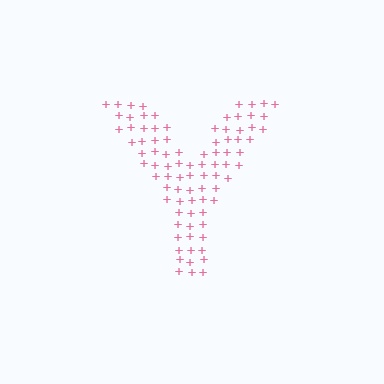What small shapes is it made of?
It is made of small plus signs.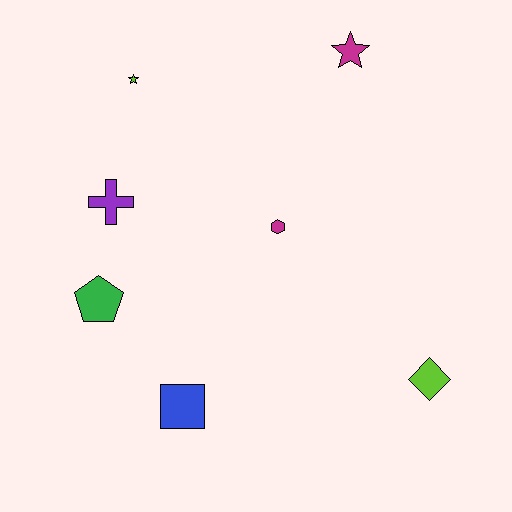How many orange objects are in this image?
There are no orange objects.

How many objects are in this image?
There are 7 objects.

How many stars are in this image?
There are 2 stars.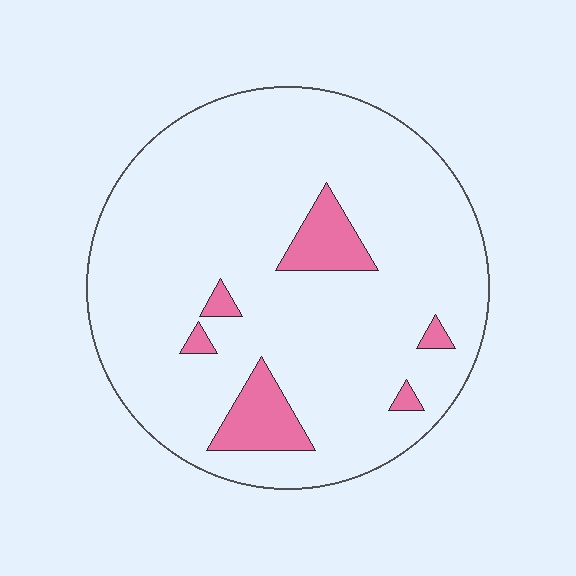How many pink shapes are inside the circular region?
6.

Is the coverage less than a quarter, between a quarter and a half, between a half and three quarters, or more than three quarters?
Less than a quarter.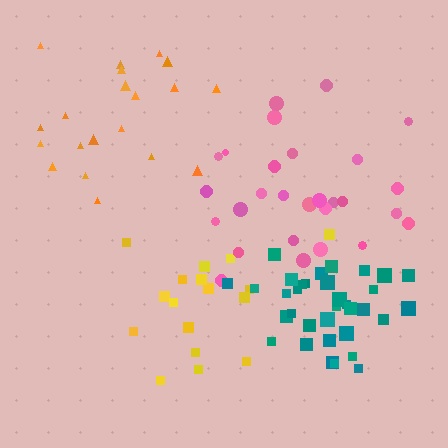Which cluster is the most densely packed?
Teal.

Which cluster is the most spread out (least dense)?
Orange.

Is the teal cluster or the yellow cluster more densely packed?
Teal.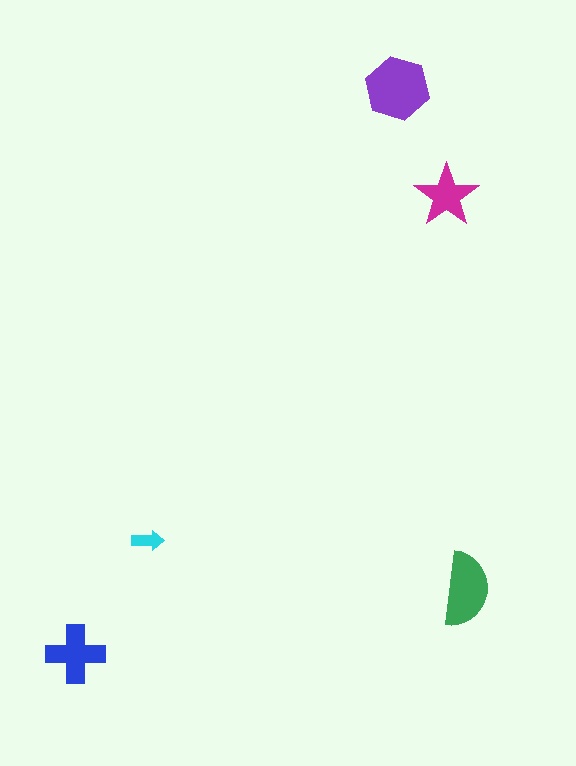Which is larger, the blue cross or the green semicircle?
The green semicircle.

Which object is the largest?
The purple hexagon.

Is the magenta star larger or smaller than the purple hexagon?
Smaller.